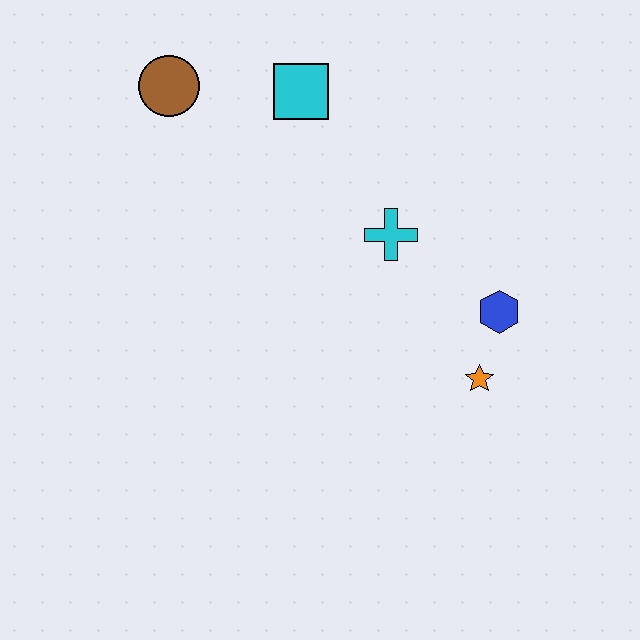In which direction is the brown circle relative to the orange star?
The brown circle is to the left of the orange star.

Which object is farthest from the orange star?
The brown circle is farthest from the orange star.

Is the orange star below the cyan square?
Yes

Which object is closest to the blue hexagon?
The orange star is closest to the blue hexagon.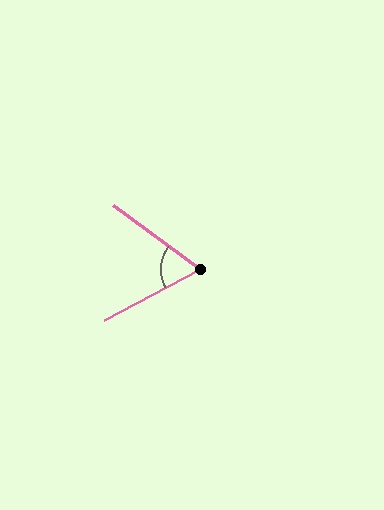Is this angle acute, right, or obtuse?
It is acute.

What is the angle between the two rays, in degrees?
Approximately 64 degrees.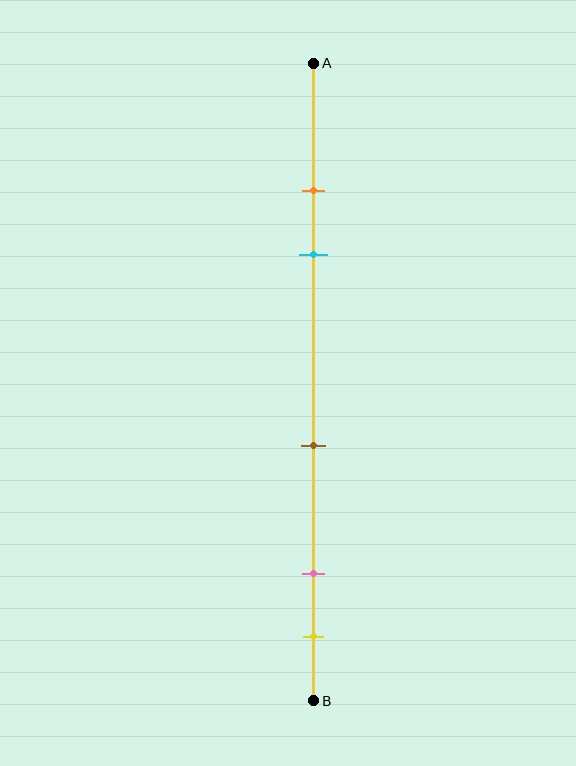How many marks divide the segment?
There are 5 marks dividing the segment.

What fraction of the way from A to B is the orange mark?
The orange mark is approximately 20% (0.2) of the way from A to B.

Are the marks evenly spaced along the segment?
No, the marks are not evenly spaced.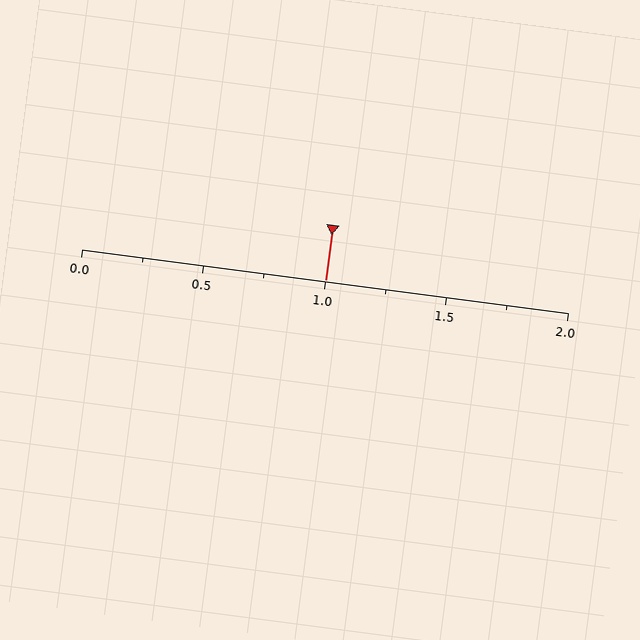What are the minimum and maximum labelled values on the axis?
The axis runs from 0.0 to 2.0.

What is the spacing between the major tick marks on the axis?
The major ticks are spaced 0.5 apart.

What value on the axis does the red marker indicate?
The marker indicates approximately 1.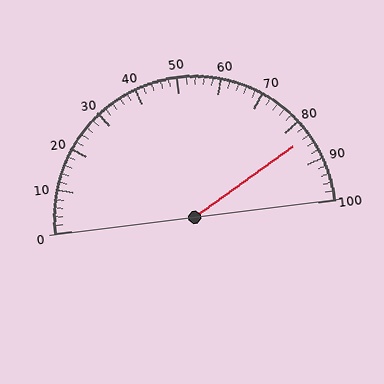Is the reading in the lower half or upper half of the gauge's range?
The reading is in the upper half of the range (0 to 100).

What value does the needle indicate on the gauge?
The needle indicates approximately 84.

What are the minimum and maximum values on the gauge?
The gauge ranges from 0 to 100.